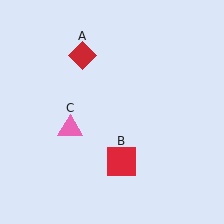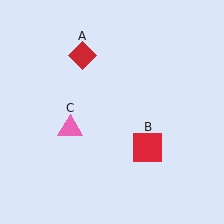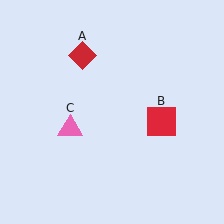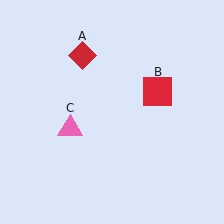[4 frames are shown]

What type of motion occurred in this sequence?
The red square (object B) rotated counterclockwise around the center of the scene.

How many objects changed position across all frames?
1 object changed position: red square (object B).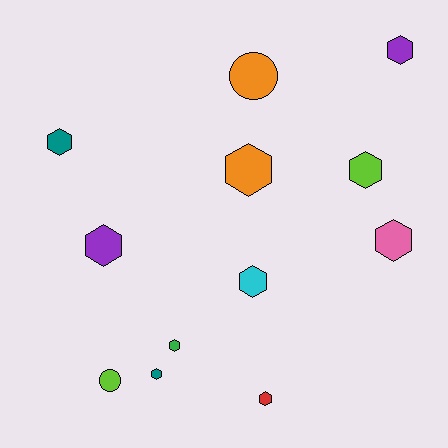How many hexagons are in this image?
There are 10 hexagons.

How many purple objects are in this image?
There are 2 purple objects.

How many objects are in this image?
There are 12 objects.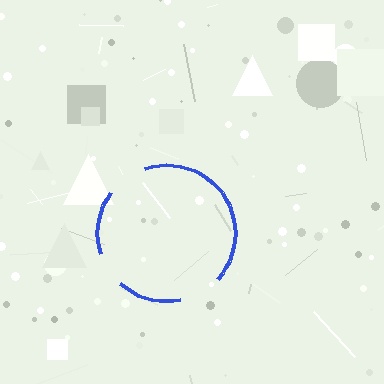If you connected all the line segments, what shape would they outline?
They would outline a circle.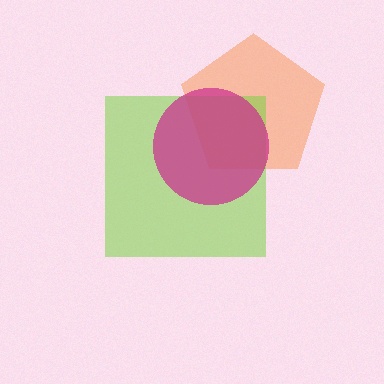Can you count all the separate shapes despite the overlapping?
Yes, there are 3 separate shapes.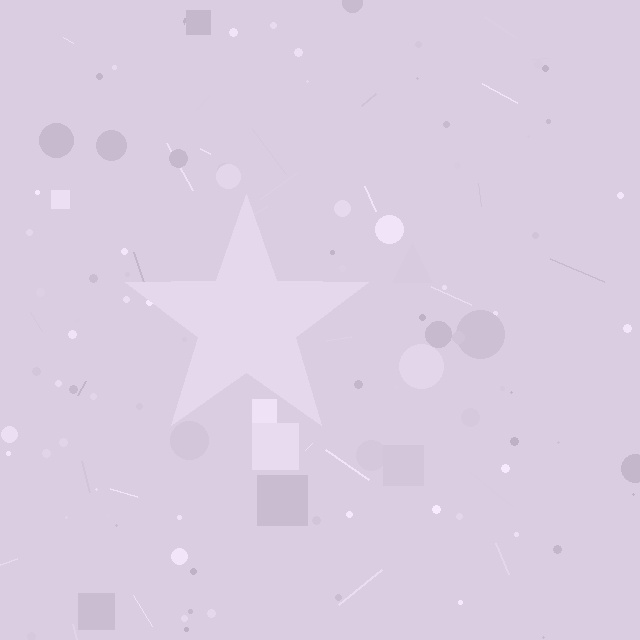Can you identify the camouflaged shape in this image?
The camouflaged shape is a star.